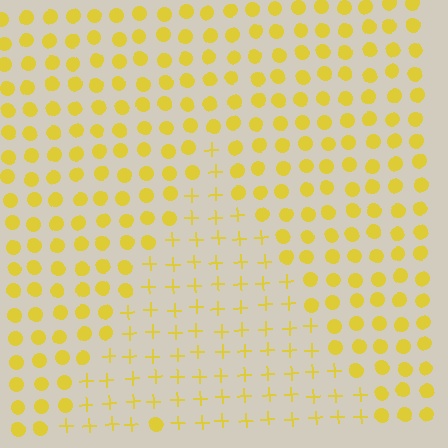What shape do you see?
I see a triangle.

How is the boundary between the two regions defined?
The boundary is defined by a change in element shape: plus signs inside vs. circles outside. All elements share the same color and spacing.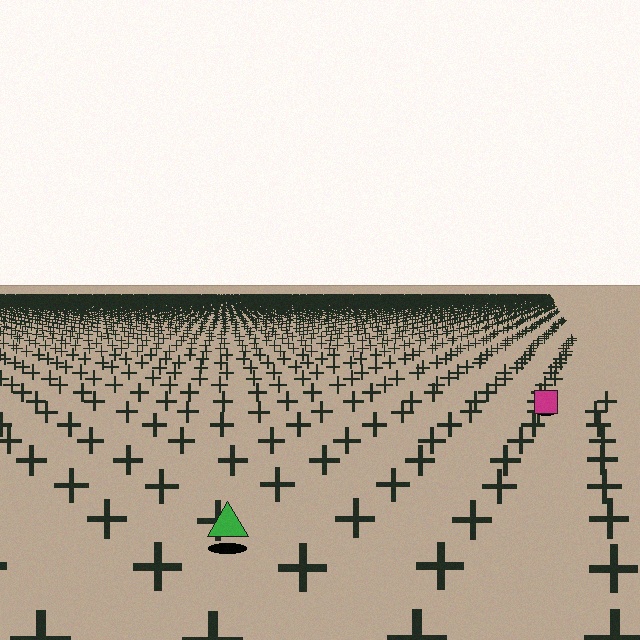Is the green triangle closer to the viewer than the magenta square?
Yes. The green triangle is closer — you can tell from the texture gradient: the ground texture is coarser near it.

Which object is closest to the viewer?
The green triangle is closest. The texture marks near it are larger and more spread out.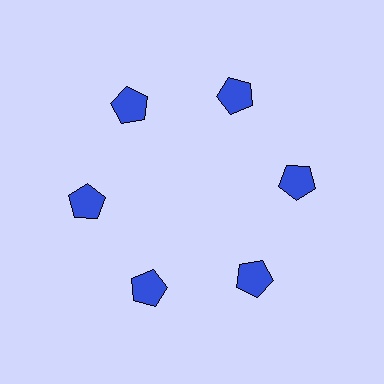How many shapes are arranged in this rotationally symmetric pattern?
There are 6 shapes, arranged in 6 groups of 1.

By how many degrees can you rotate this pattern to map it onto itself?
The pattern maps onto itself every 60 degrees of rotation.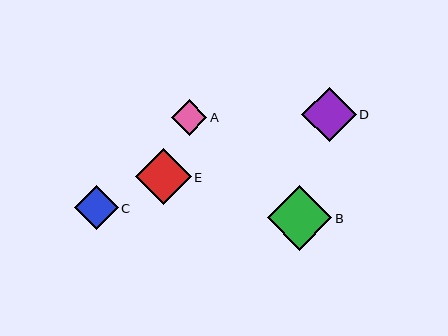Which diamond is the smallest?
Diamond A is the smallest with a size of approximately 36 pixels.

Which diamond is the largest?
Diamond B is the largest with a size of approximately 65 pixels.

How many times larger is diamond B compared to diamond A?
Diamond B is approximately 1.8 times the size of diamond A.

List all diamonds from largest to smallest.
From largest to smallest: B, E, D, C, A.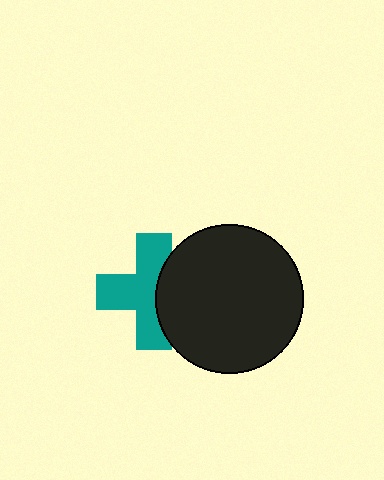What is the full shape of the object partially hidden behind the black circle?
The partially hidden object is a teal cross.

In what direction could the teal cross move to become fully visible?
The teal cross could move left. That would shift it out from behind the black circle entirely.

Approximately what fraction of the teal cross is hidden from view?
Roughly 35% of the teal cross is hidden behind the black circle.